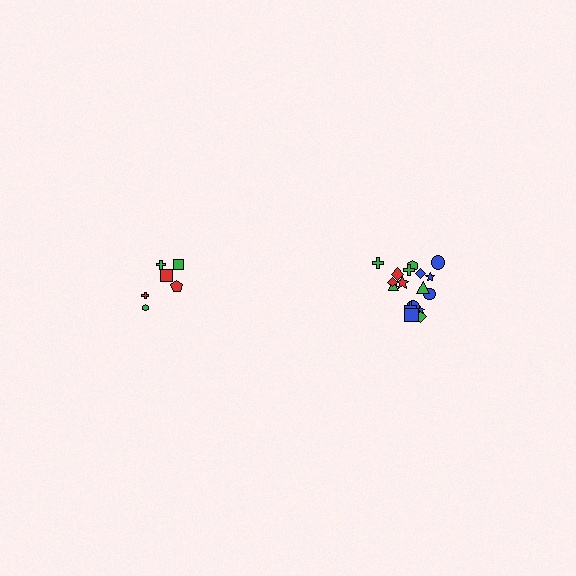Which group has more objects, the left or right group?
The right group.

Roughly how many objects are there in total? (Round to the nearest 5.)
Roughly 25 objects in total.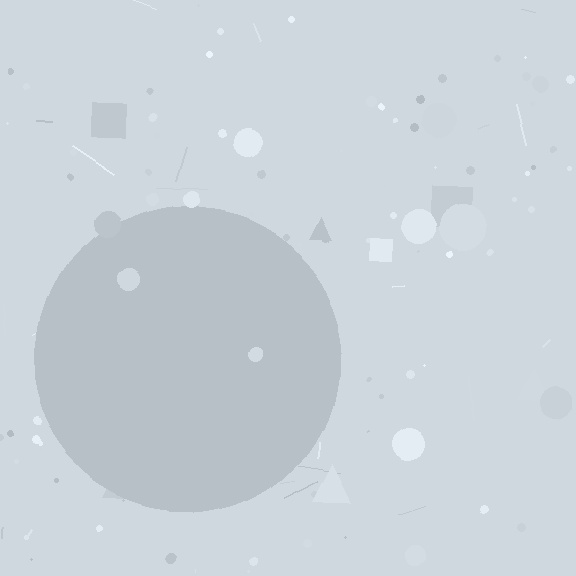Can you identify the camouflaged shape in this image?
The camouflaged shape is a circle.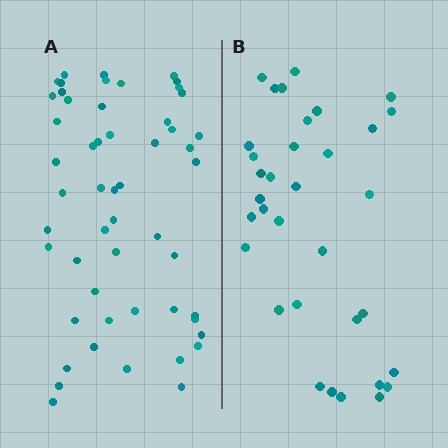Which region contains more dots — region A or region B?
Region A (the left region) has more dots.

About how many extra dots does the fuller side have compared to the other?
Region A has approximately 20 more dots than region B.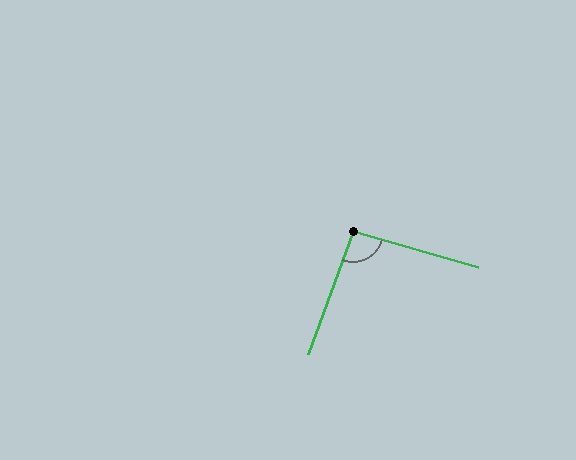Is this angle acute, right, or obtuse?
It is approximately a right angle.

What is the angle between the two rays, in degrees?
Approximately 94 degrees.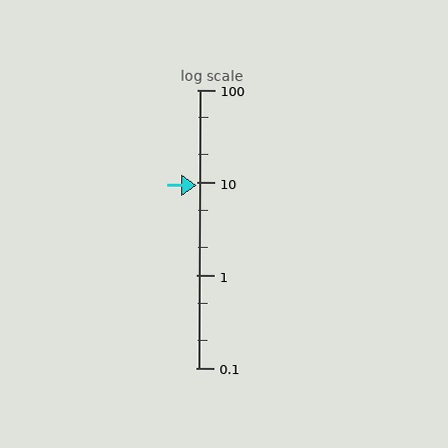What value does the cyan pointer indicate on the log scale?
The pointer indicates approximately 9.3.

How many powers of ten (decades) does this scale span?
The scale spans 3 decades, from 0.1 to 100.